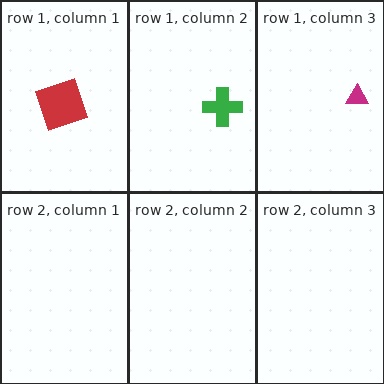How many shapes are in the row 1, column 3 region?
1.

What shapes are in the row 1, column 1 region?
The red square.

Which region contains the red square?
The row 1, column 1 region.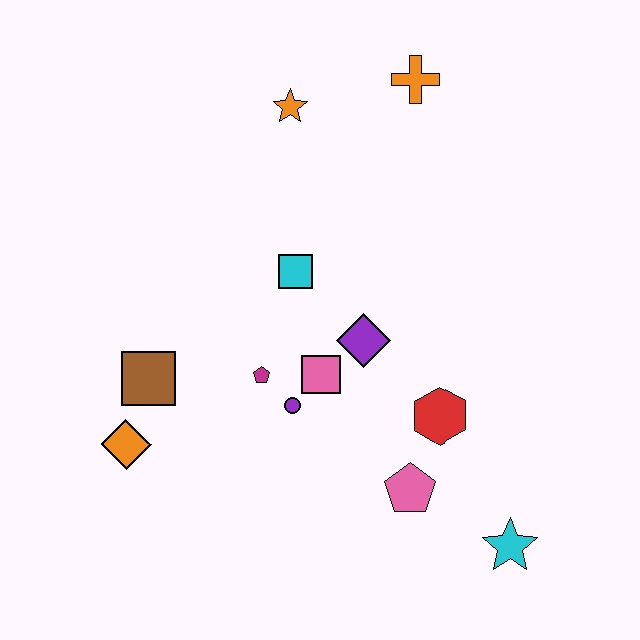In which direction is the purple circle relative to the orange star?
The purple circle is below the orange star.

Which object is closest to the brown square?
The orange diamond is closest to the brown square.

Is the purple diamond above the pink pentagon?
Yes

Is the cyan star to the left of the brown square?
No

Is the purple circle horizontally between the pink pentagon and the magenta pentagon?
Yes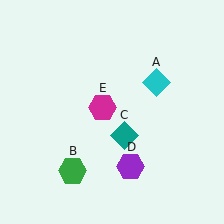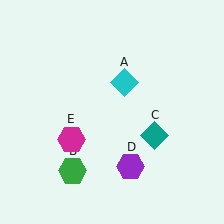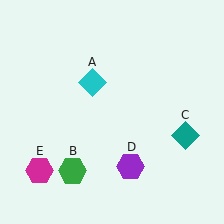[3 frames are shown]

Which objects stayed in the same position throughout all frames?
Green hexagon (object B) and purple hexagon (object D) remained stationary.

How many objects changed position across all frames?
3 objects changed position: cyan diamond (object A), teal diamond (object C), magenta hexagon (object E).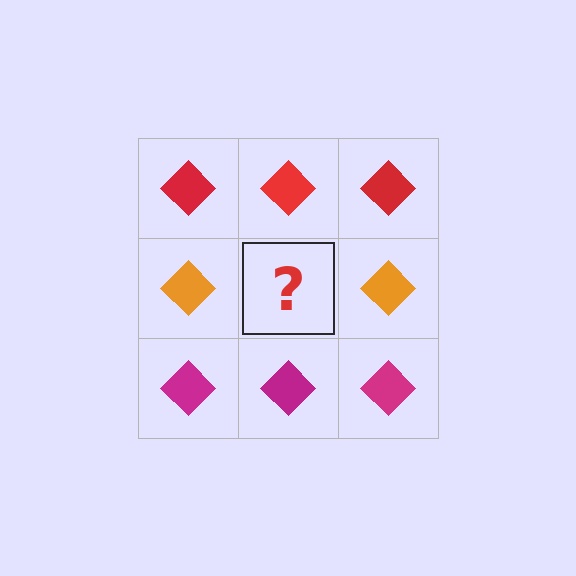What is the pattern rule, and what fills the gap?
The rule is that each row has a consistent color. The gap should be filled with an orange diamond.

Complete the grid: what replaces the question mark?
The question mark should be replaced with an orange diamond.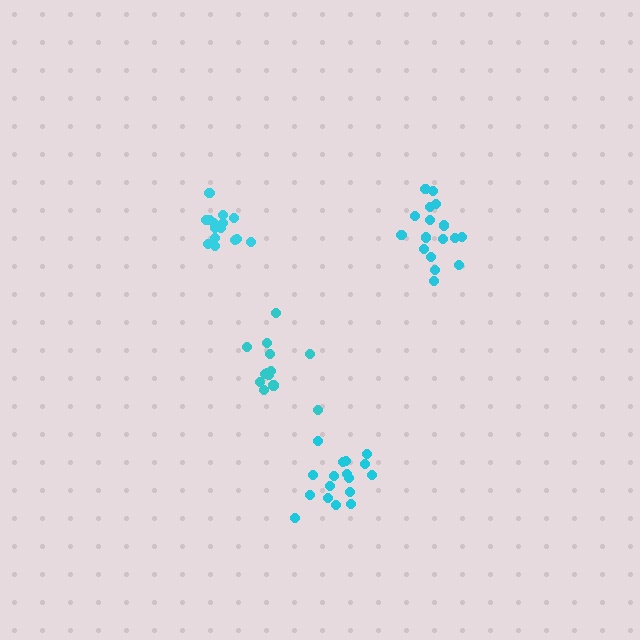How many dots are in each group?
Group 1: 15 dots, Group 2: 17 dots, Group 3: 17 dots, Group 4: 13 dots (62 total).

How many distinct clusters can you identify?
There are 4 distinct clusters.